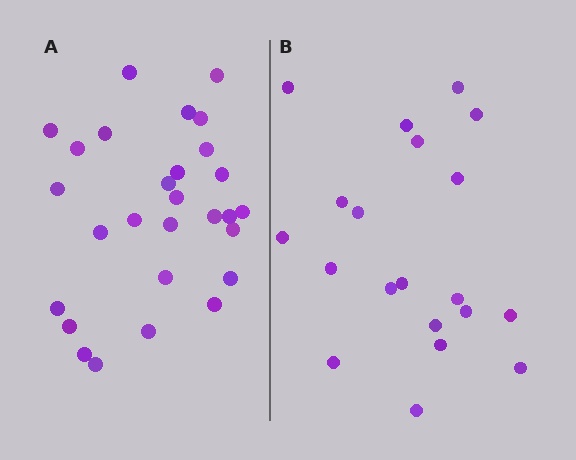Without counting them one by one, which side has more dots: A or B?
Region A (the left region) has more dots.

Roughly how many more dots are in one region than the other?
Region A has roughly 8 or so more dots than region B.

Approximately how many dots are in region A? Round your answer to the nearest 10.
About 30 dots. (The exact count is 28, which rounds to 30.)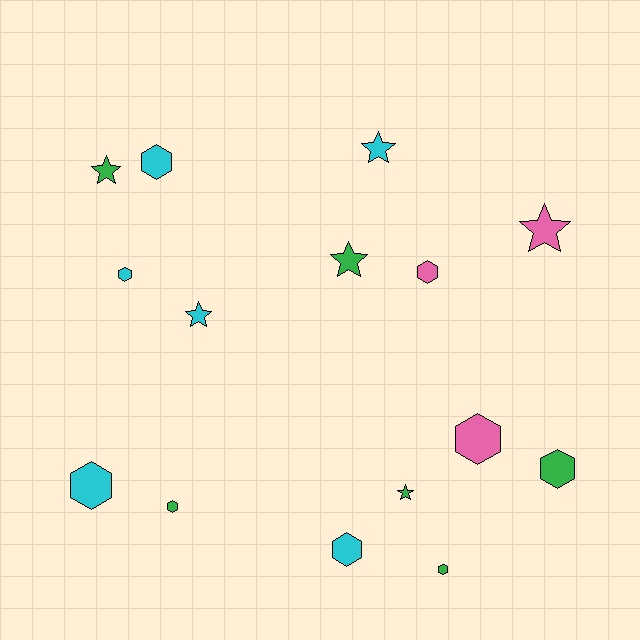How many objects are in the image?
There are 15 objects.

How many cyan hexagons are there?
There are 4 cyan hexagons.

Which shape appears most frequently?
Hexagon, with 9 objects.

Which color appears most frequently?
Green, with 6 objects.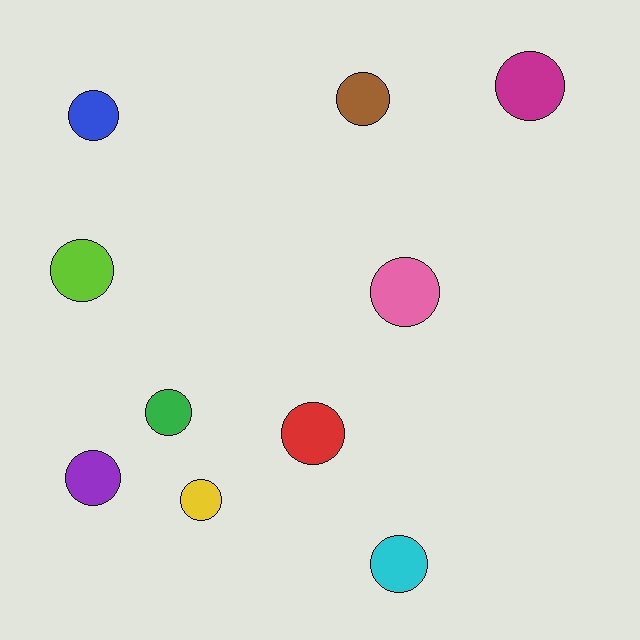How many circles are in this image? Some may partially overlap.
There are 10 circles.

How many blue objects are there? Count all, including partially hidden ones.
There is 1 blue object.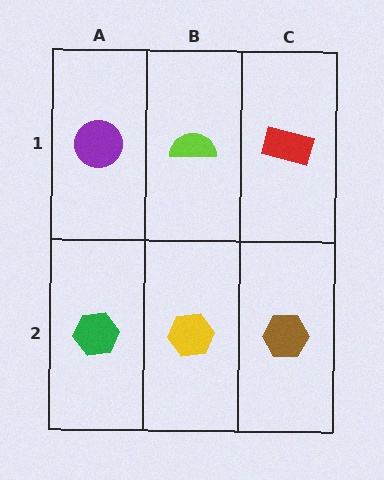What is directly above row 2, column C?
A red rectangle.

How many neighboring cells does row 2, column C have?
2.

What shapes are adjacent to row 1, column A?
A green hexagon (row 2, column A), a lime semicircle (row 1, column B).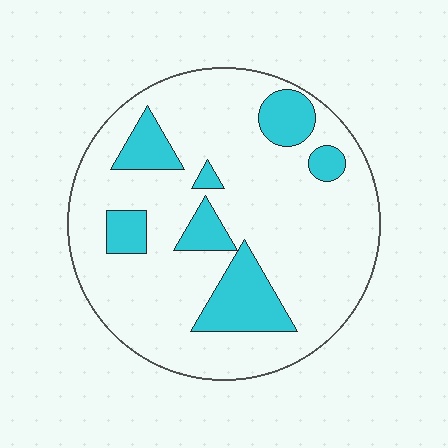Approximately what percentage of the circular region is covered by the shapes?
Approximately 20%.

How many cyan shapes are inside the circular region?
7.